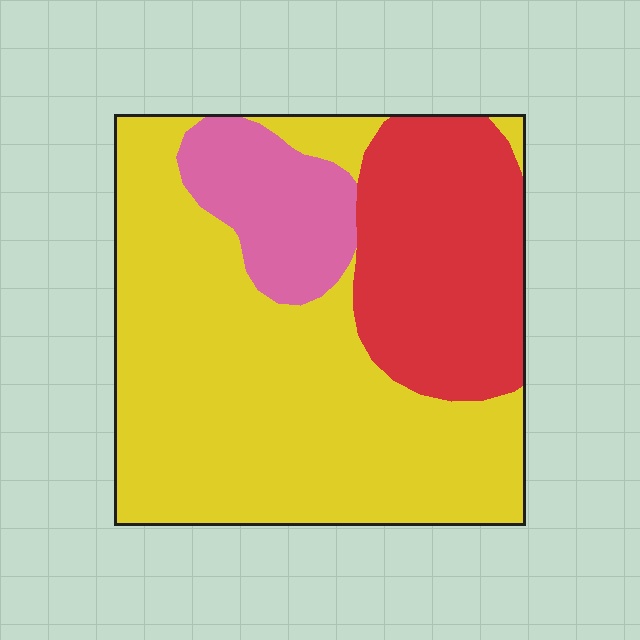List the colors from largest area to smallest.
From largest to smallest: yellow, red, pink.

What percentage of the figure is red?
Red takes up about one quarter (1/4) of the figure.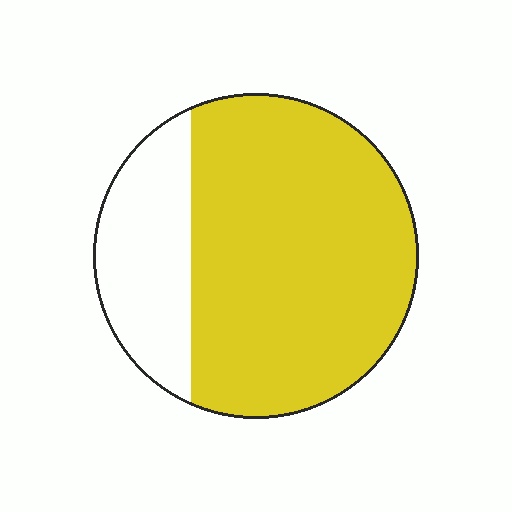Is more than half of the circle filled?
Yes.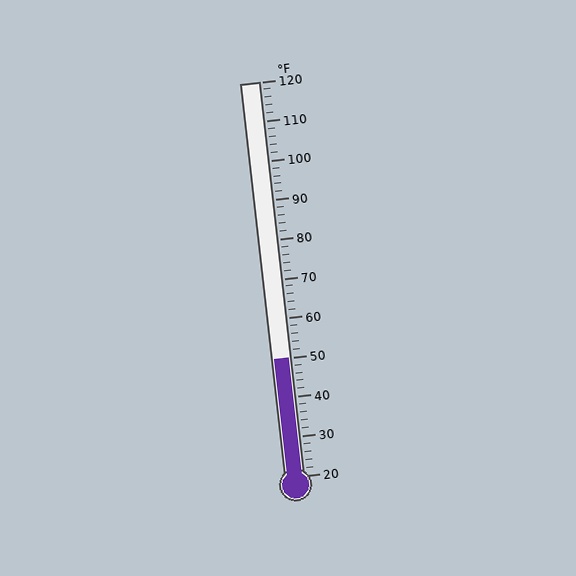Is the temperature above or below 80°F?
The temperature is below 80°F.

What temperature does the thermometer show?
The thermometer shows approximately 50°F.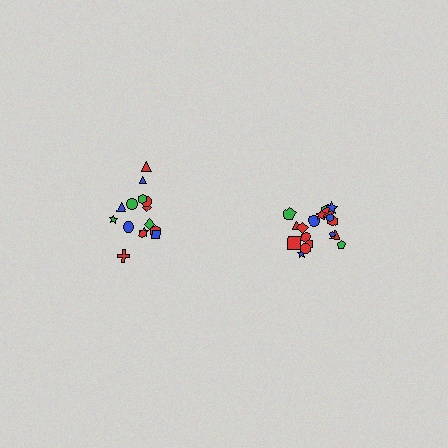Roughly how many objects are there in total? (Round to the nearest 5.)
Roughly 35 objects in total.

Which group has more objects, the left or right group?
The right group.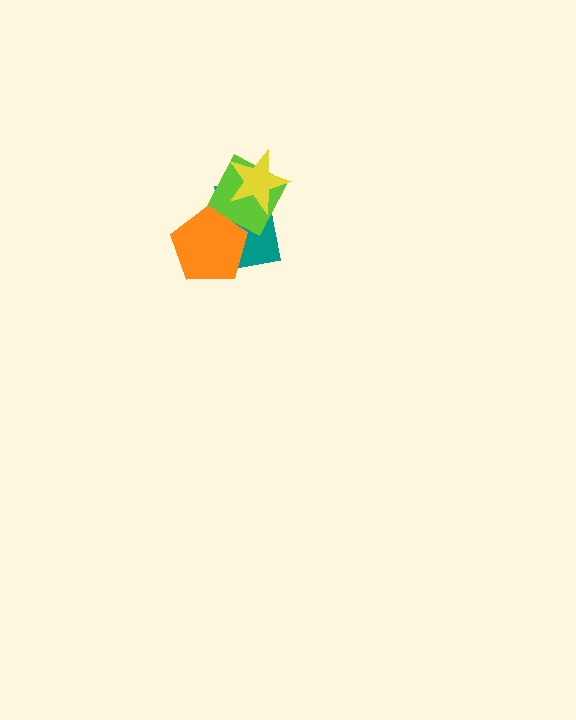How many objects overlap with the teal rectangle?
3 objects overlap with the teal rectangle.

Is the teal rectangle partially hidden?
Yes, it is partially covered by another shape.